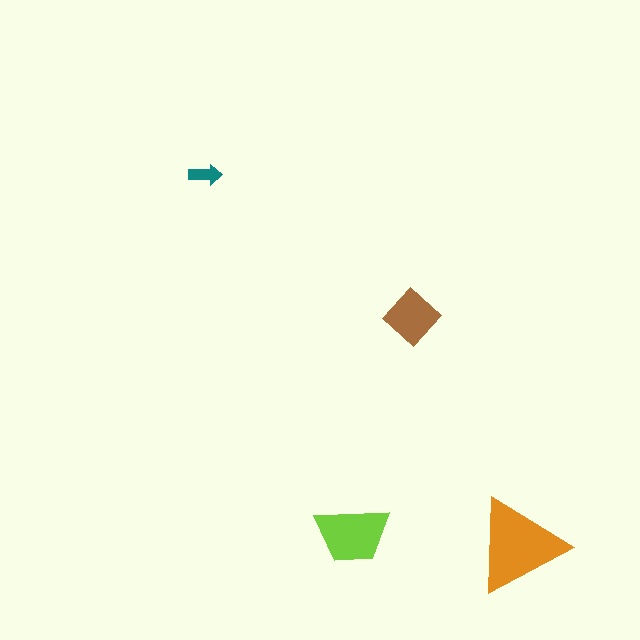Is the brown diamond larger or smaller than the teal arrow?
Larger.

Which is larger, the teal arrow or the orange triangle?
The orange triangle.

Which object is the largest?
The orange triangle.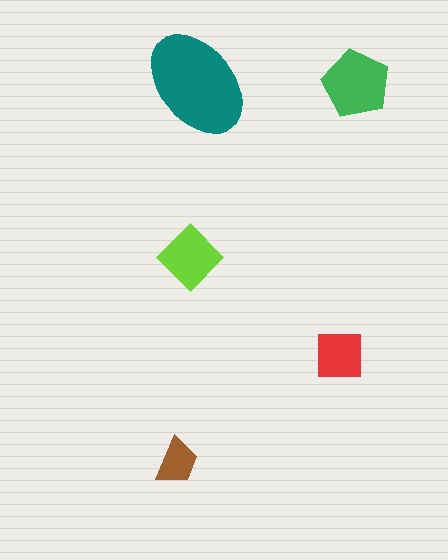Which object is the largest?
The teal ellipse.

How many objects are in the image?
There are 5 objects in the image.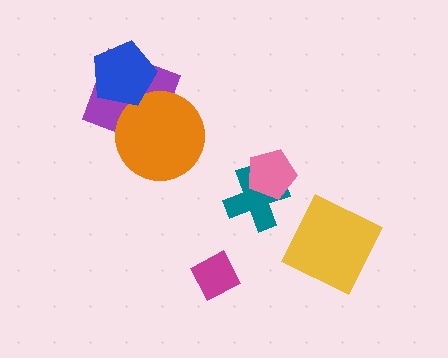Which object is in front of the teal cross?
The pink pentagon is in front of the teal cross.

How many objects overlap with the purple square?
2 objects overlap with the purple square.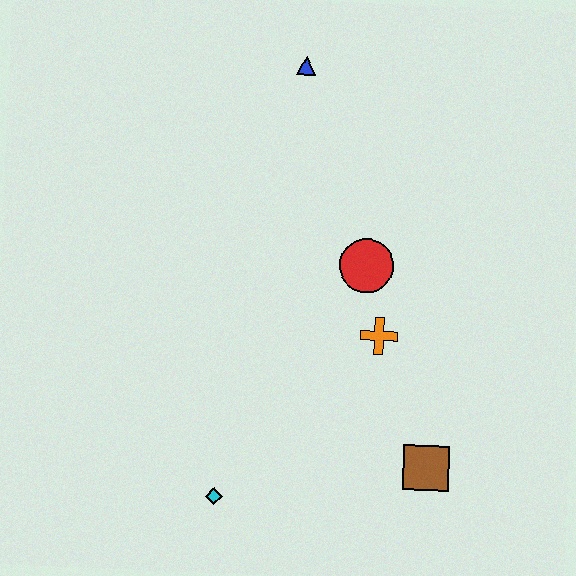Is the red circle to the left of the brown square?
Yes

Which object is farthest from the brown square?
The blue triangle is farthest from the brown square.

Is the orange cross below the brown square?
No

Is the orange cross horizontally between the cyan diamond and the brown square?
Yes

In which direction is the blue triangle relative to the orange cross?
The blue triangle is above the orange cross.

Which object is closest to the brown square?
The orange cross is closest to the brown square.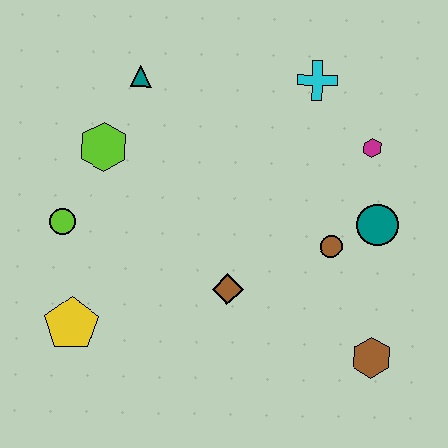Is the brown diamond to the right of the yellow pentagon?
Yes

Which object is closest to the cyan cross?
The magenta hexagon is closest to the cyan cross.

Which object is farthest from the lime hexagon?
The brown hexagon is farthest from the lime hexagon.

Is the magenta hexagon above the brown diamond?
Yes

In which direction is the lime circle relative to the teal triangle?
The lime circle is below the teal triangle.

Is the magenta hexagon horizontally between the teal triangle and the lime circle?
No